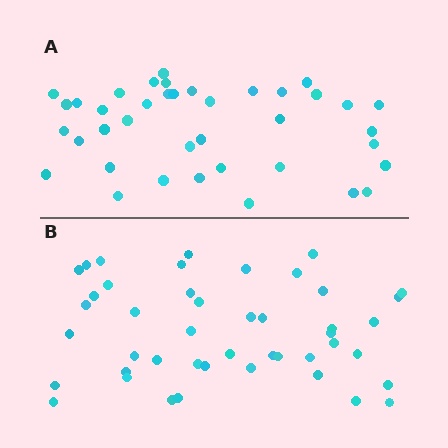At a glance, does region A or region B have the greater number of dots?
Region B (the bottom region) has more dots.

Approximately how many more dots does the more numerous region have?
Region B has about 6 more dots than region A.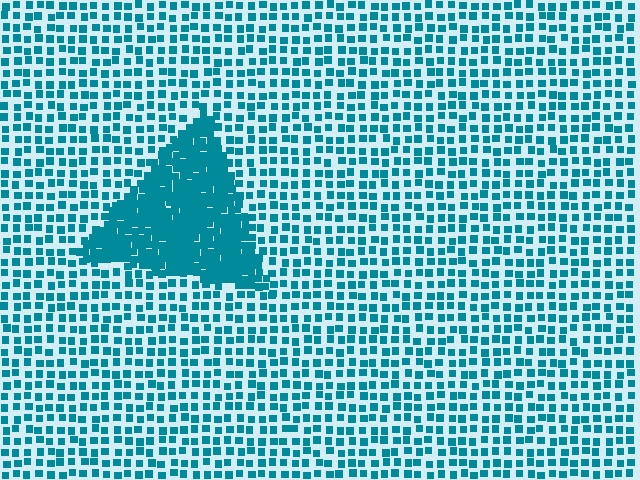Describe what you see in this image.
The image contains small teal elements arranged at two different densities. A triangle-shaped region is visible where the elements are more densely packed than the surrounding area.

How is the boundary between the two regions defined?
The boundary is defined by a change in element density (approximately 2.6x ratio). All elements are the same color, size, and shape.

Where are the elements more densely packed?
The elements are more densely packed inside the triangle boundary.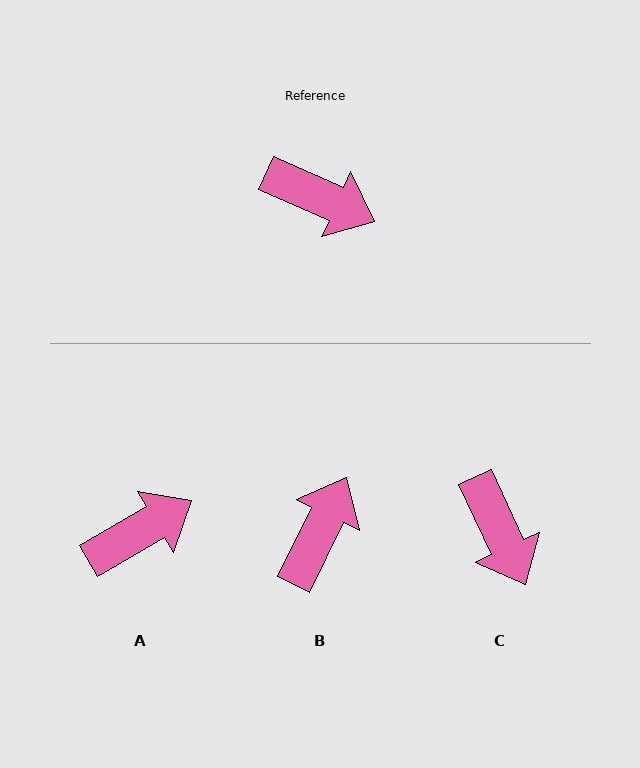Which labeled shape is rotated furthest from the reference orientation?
B, about 88 degrees away.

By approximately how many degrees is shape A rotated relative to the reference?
Approximately 54 degrees counter-clockwise.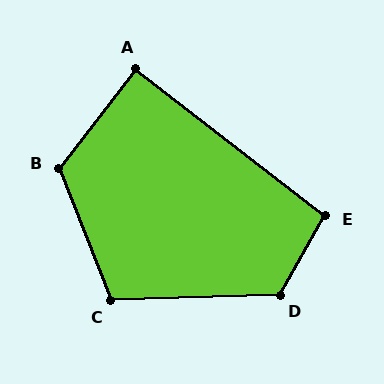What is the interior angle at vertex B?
Approximately 121 degrees (obtuse).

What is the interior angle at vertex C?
Approximately 110 degrees (obtuse).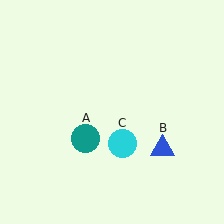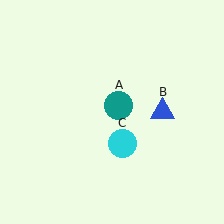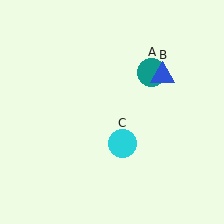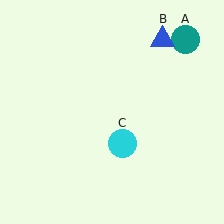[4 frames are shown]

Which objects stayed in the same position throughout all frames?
Cyan circle (object C) remained stationary.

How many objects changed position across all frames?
2 objects changed position: teal circle (object A), blue triangle (object B).